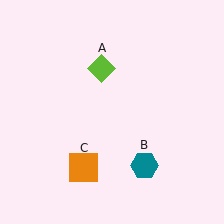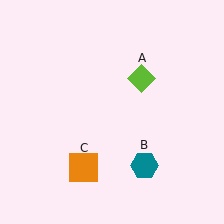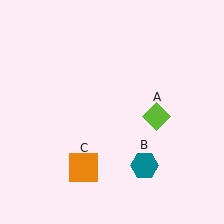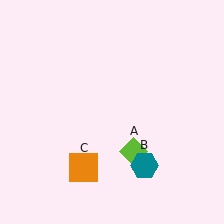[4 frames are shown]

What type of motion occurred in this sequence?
The lime diamond (object A) rotated clockwise around the center of the scene.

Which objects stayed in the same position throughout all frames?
Teal hexagon (object B) and orange square (object C) remained stationary.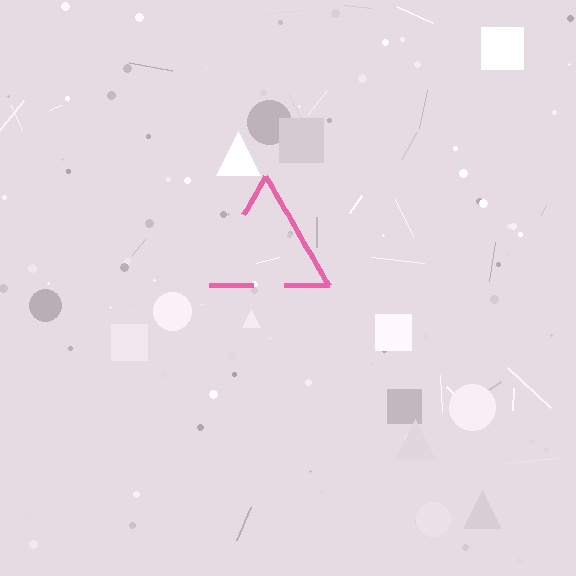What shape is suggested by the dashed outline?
The dashed outline suggests a triangle.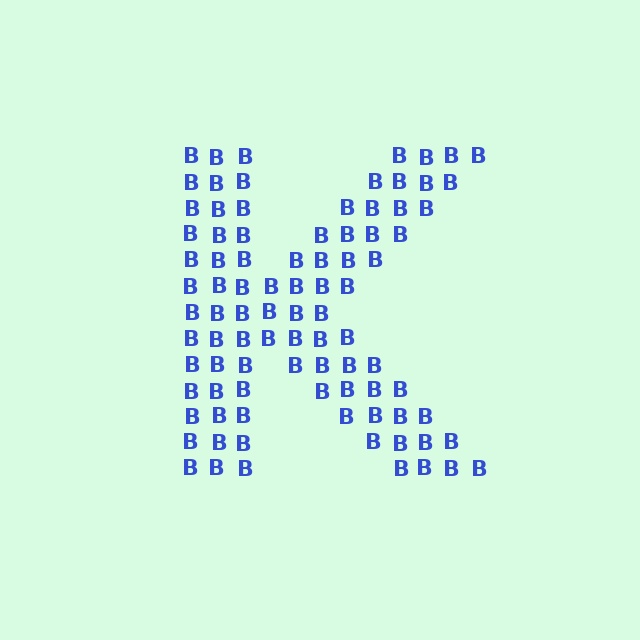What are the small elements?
The small elements are letter B's.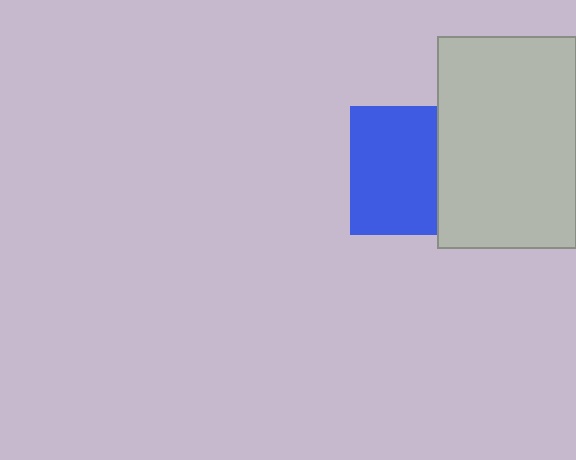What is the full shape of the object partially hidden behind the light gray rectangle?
The partially hidden object is a blue square.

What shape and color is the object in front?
The object in front is a light gray rectangle.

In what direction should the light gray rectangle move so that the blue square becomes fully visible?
The light gray rectangle should move right. That is the shortest direction to clear the overlap and leave the blue square fully visible.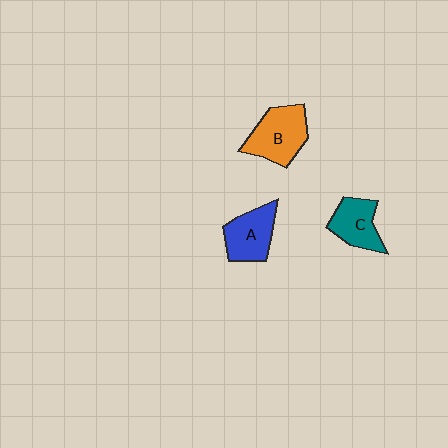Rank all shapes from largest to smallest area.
From largest to smallest: B (orange), A (blue), C (teal).